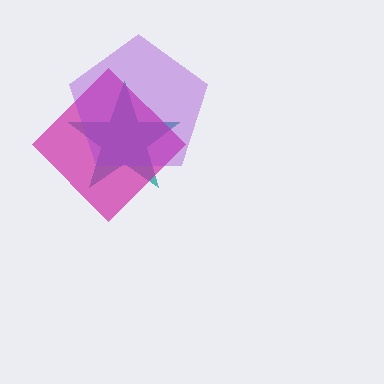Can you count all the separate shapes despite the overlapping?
Yes, there are 3 separate shapes.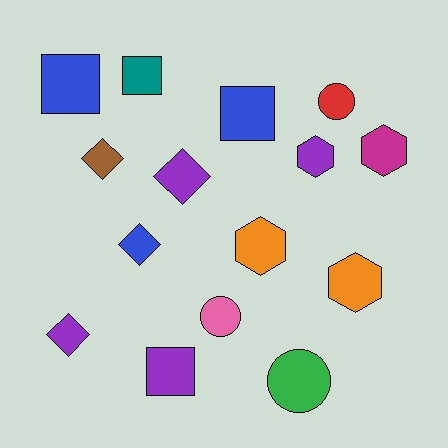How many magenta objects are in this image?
There is 1 magenta object.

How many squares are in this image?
There are 4 squares.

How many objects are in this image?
There are 15 objects.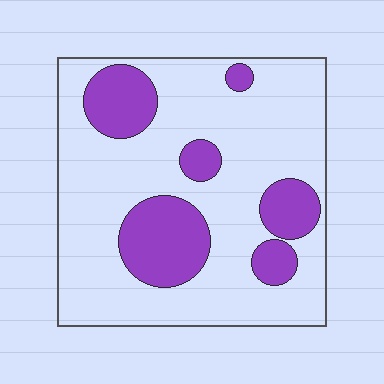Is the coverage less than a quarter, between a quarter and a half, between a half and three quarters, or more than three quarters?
Less than a quarter.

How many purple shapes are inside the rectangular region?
6.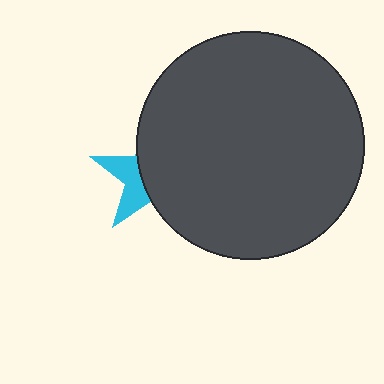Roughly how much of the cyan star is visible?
A small part of it is visible (roughly 36%).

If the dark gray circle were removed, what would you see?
You would see the complete cyan star.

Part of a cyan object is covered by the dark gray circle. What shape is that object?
It is a star.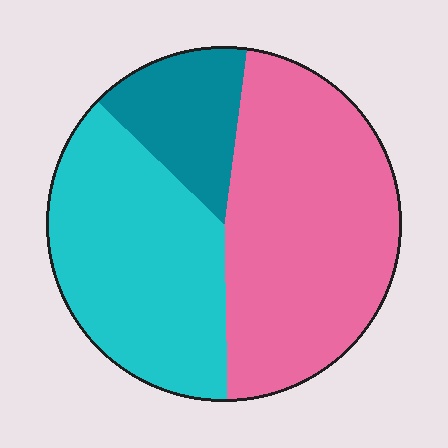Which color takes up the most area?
Pink, at roughly 50%.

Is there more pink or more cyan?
Pink.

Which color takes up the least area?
Teal, at roughly 15%.